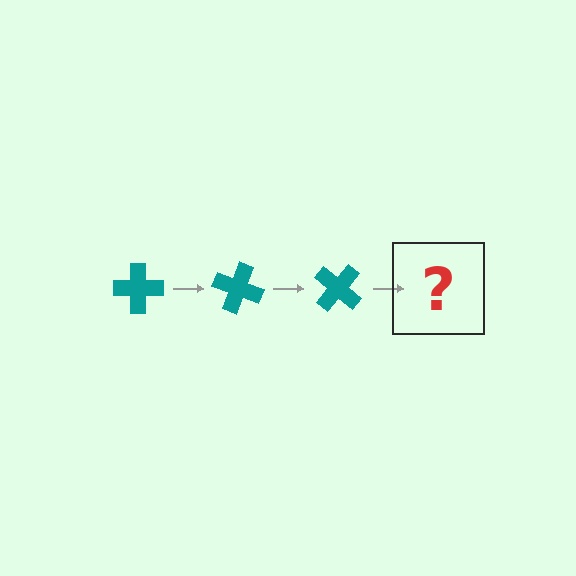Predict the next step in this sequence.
The next step is a teal cross rotated 60 degrees.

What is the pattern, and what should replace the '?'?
The pattern is that the cross rotates 20 degrees each step. The '?' should be a teal cross rotated 60 degrees.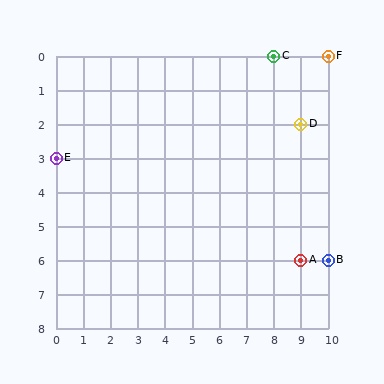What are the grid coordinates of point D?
Point D is at grid coordinates (9, 2).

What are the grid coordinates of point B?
Point B is at grid coordinates (10, 6).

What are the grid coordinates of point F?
Point F is at grid coordinates (10, 0).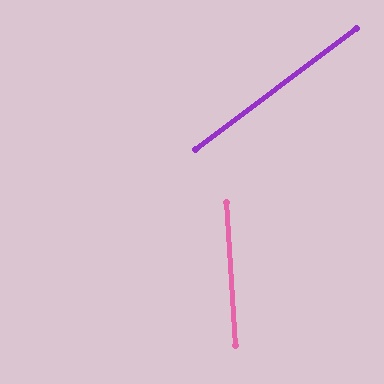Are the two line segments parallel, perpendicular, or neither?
Neither parallel nor perpendicular — they differ by about 57°.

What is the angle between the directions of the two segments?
Approximately 57 degrees.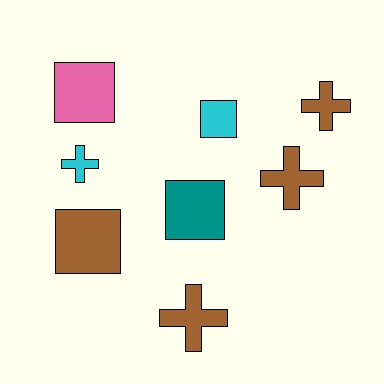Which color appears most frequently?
Brown, with 4 objects.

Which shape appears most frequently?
Cross, with 4 objects.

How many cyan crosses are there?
There is 1 cyan cross.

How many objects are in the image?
There are 8 objects.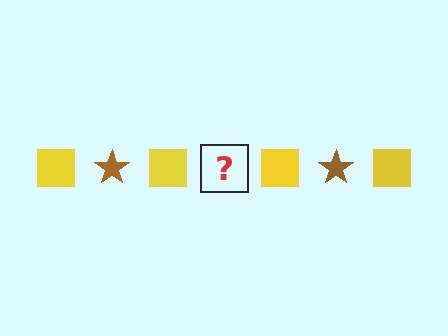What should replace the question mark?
The question mark should be replaced with a brown star.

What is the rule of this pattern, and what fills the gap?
The rule is that the pattern alternates between yellow square and brown star. The gap should be filled with a brown star.